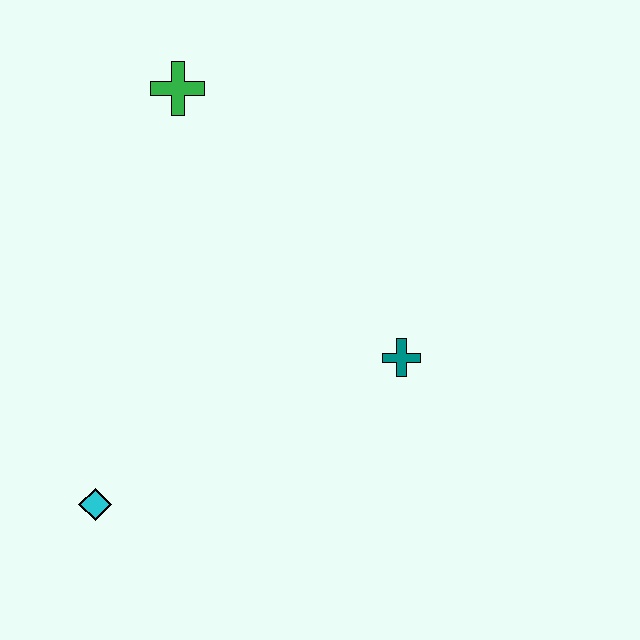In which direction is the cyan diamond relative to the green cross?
The cyan diamond is below the green cross.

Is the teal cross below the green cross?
Yes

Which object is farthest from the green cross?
The cyan diamond is farthest from the green cross.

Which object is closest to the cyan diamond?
The teal cross is closest to the cyan diamond.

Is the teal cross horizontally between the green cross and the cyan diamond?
No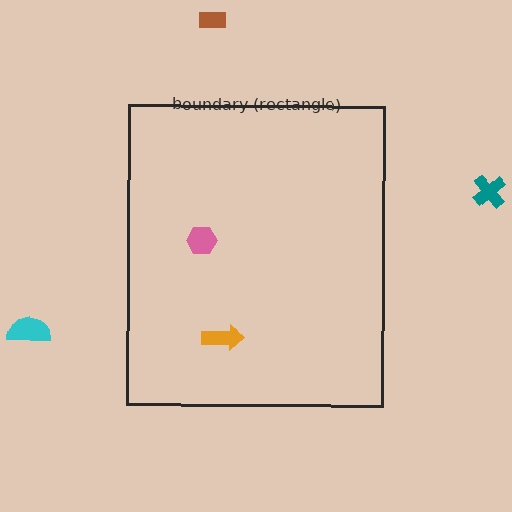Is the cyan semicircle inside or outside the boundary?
Outside.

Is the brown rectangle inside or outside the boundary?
Outside.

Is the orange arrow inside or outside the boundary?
Inside.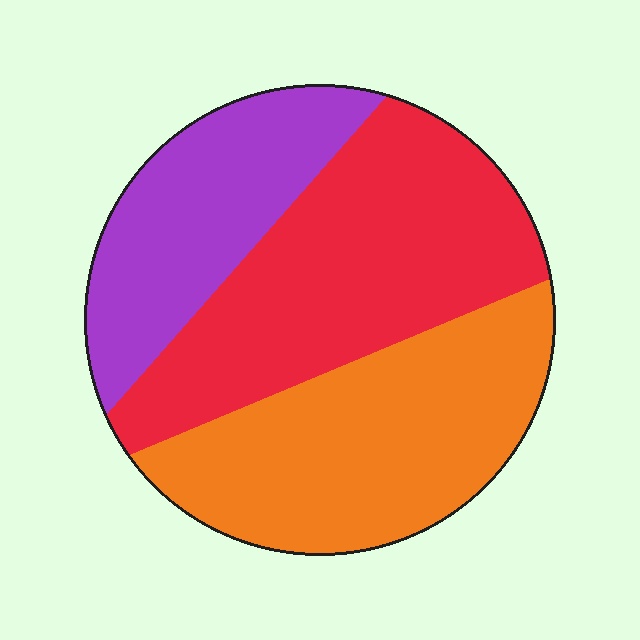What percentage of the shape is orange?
Orange covers about 35% of the shape.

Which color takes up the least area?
Purple, at roughly 25%.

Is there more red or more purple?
Red.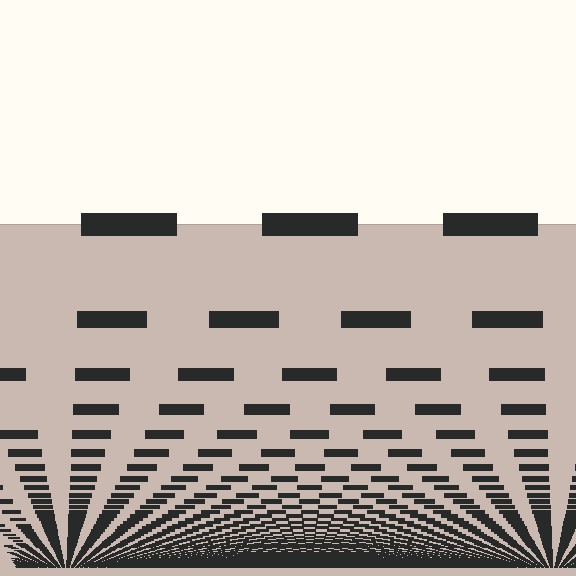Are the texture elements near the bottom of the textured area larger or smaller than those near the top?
Smaller. The gradient is inverted — elements near the bottom are smaller and denser.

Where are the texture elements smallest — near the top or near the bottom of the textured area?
Near the bottom.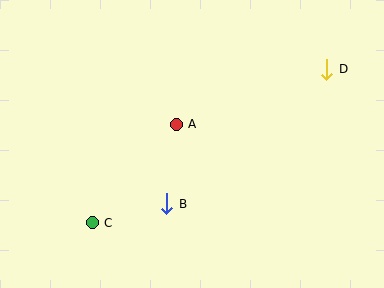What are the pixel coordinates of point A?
Point A is at (176, 124).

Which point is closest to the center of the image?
Point A at (176, 124) is closest to the center.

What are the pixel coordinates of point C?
Point C is at (92, 223).